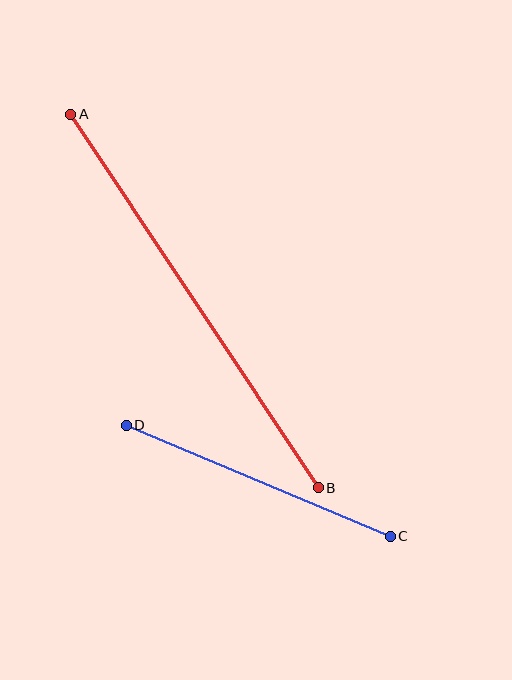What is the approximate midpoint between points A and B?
The midpoint is at approximately (195, 301) pixels.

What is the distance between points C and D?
The distance is approximately 286 pixels.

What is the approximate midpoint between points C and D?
The midpoint is at approximately (258, 481) pixels.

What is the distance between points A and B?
The distance is approximately 448 pixels.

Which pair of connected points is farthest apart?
Points A and B are farthest apart.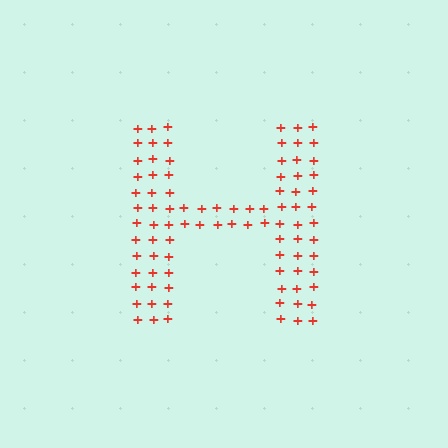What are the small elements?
The small elements are plus signs.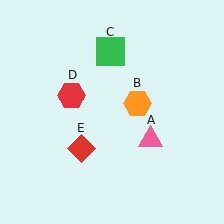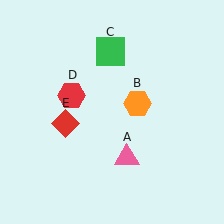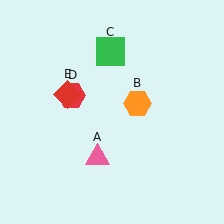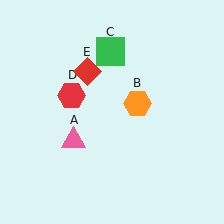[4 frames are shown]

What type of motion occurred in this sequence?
The pink triangle (object A), red diamond (object E) rotated clockwise around the center of the scene.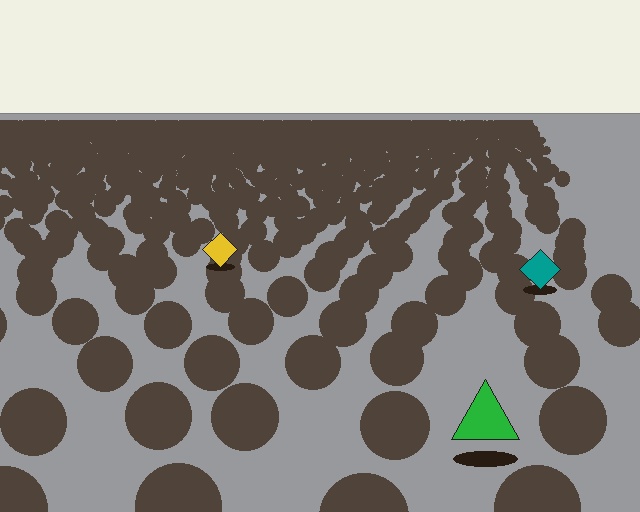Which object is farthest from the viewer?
The yellow diamond is farthest from the viewer. It appears smaller and the ground texture around it is denser.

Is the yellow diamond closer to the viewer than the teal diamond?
No. The teal diamond is closer — you can tell from the texture gradient: the ground texture is coarser near it.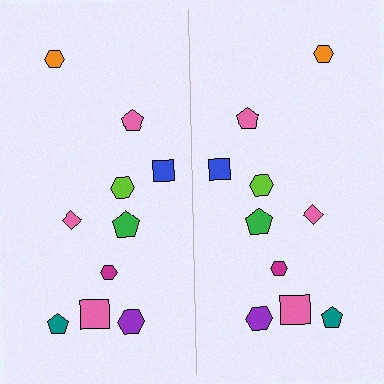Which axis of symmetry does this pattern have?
The pattern has a vertical axis of symmetry running through the center of the image.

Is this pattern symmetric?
Yes, this pattern has bilateral (reflection) symmetry.